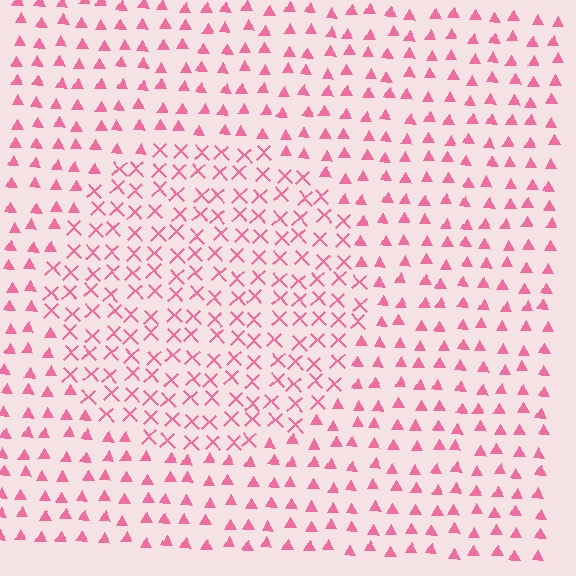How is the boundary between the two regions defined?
The boundary is defined by a change in element shape: X marks inside vs. triangles outside. All elements share the same color and spacing.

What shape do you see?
I see a circle.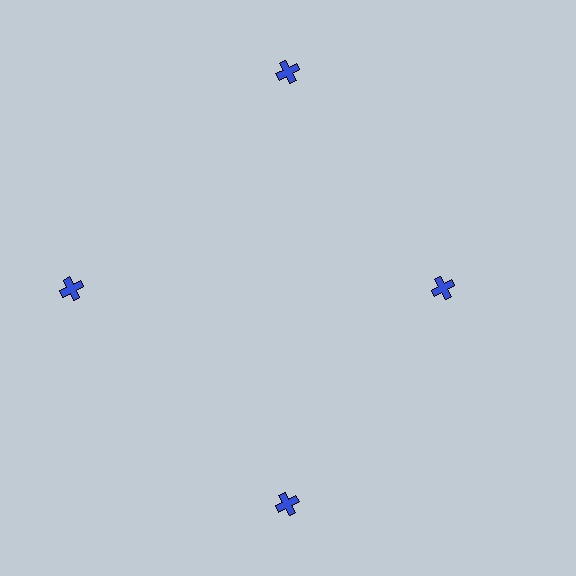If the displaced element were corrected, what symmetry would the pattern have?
It would have 4-fold rotational symmetry — the pattern would map onto itself every 90 degrees.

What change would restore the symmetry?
The symmetry would be restored by moving it outward, back onto the ring so that all 4 crosses sit at equal angles and equal distance from the center.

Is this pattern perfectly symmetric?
No. The 4 blue crosses are arranged in a ring, but one element near the 3 o'clock position is pulled inward toward the center, breaking the 4-fold rotational symmetry.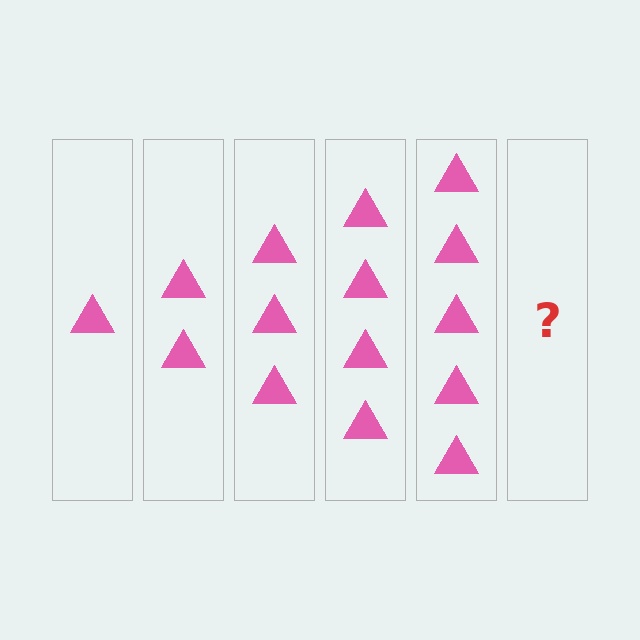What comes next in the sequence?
The next element should be 6 triangles.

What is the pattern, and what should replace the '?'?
The pattern is that each step adds one more triangle. The '?' should be 6 triangles.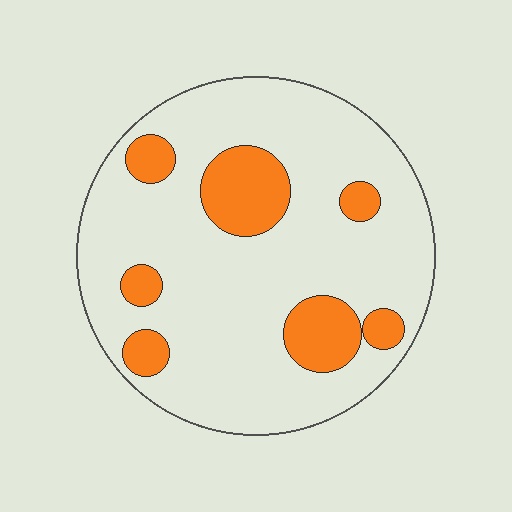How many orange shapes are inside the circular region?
7.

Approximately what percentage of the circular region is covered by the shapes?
Approximately 20%.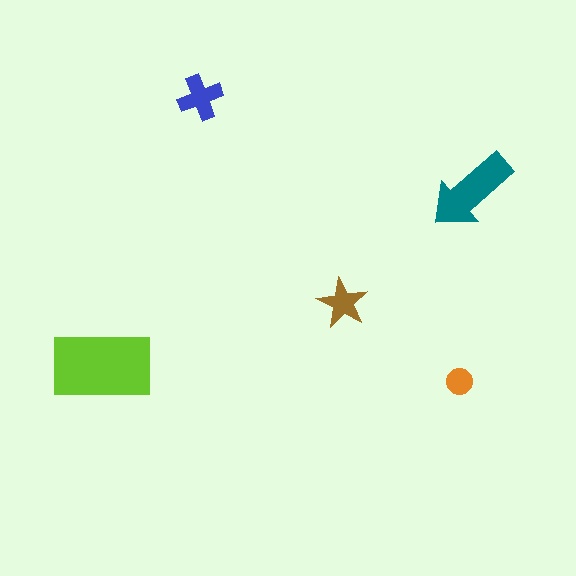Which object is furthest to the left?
The lime rectangle is leftmost.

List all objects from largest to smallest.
The lime rectangle, the teal arrow, the blue cross, the brown star, the orange circle.